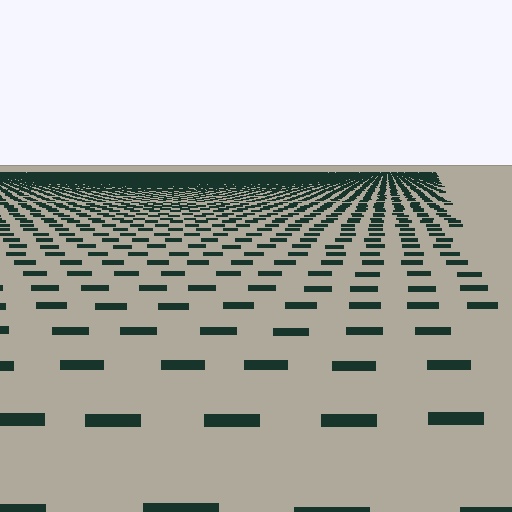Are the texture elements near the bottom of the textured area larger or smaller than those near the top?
Larger. Near the bottom, elements are closer to the viewer and appear at a bigger on-screen size.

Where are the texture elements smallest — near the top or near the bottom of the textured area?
Near the top.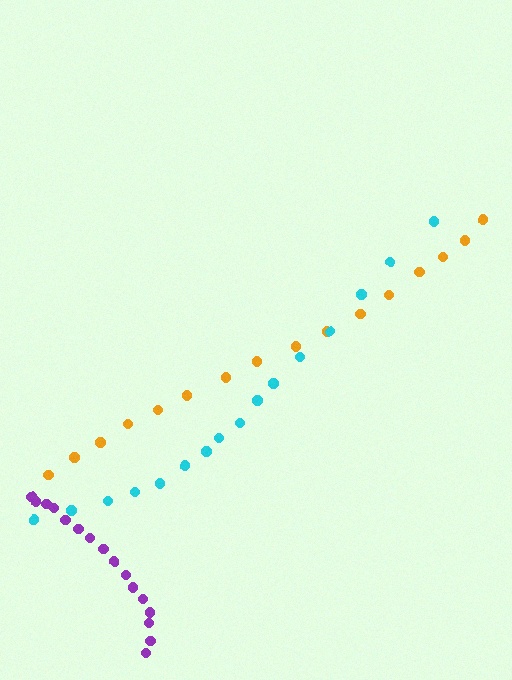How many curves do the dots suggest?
There are 3 distinct paths.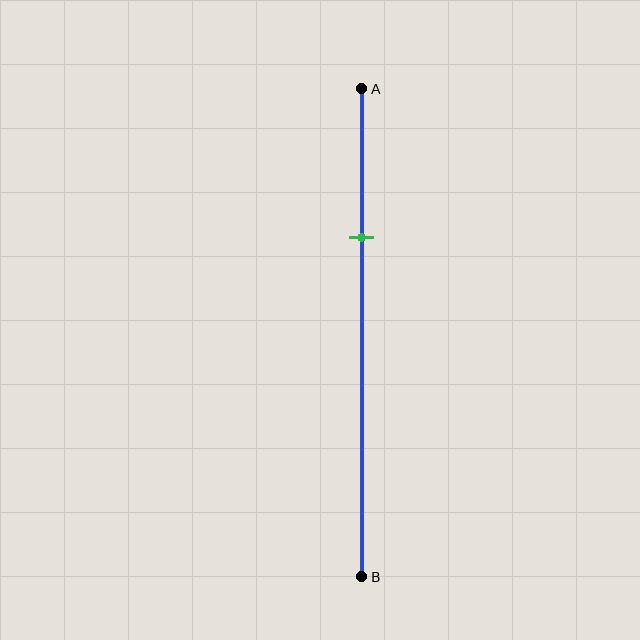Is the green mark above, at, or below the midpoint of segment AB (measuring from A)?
The green mark is above the midpoint of segment AB.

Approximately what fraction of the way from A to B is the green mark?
The green mark is approximately 30% of the way from A to B.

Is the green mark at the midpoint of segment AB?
No, the mark is at about 30% from A, not at the 50% midpoint.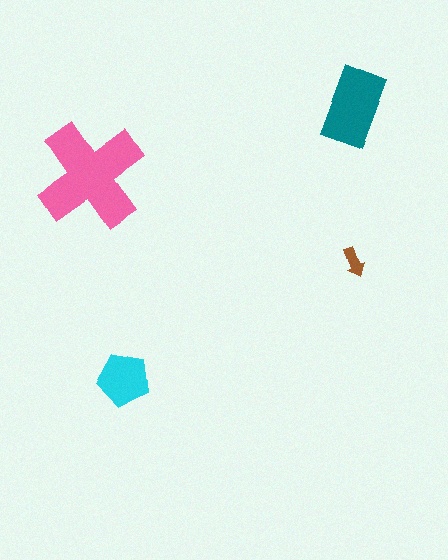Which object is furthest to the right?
The teal rectangle is rightmost.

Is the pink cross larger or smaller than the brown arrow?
Larger.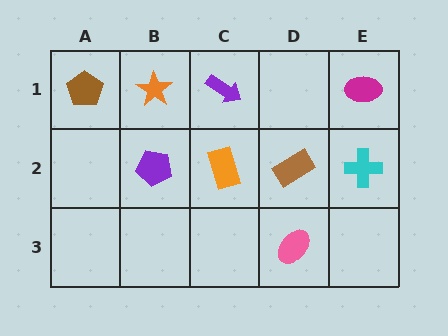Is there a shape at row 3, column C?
No, that cell is empty.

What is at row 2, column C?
An orange rectangle.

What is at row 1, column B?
An orange star.